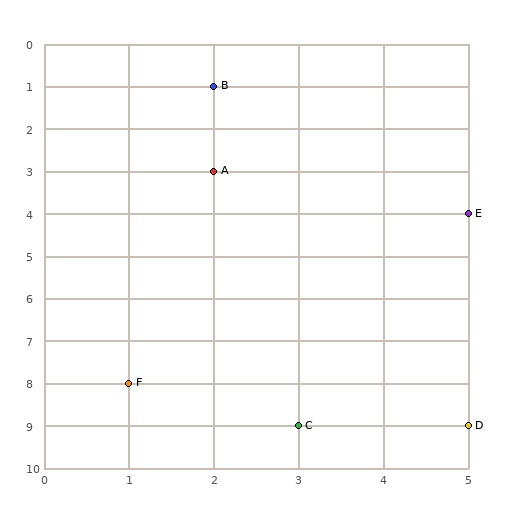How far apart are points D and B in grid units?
Points D and B are 3 columns and 8 rows apart (about 8.5 grid units diagonally).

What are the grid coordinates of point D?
Point D is at grid coordinates (5, 9).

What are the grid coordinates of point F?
Point F is at grid coordinates (1, 8).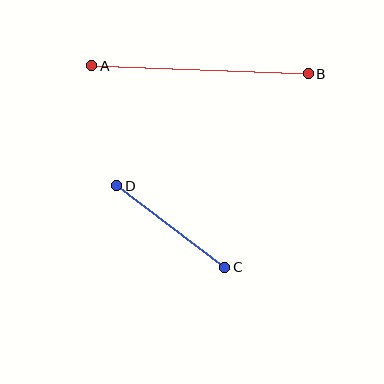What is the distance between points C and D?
The distance is approximately 135 pixels.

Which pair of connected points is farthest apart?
Points A and B are farthest apart.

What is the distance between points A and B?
The distance is approximately 216 pixels.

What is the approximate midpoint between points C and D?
The midpoint is at approximately (171, 227) pixels.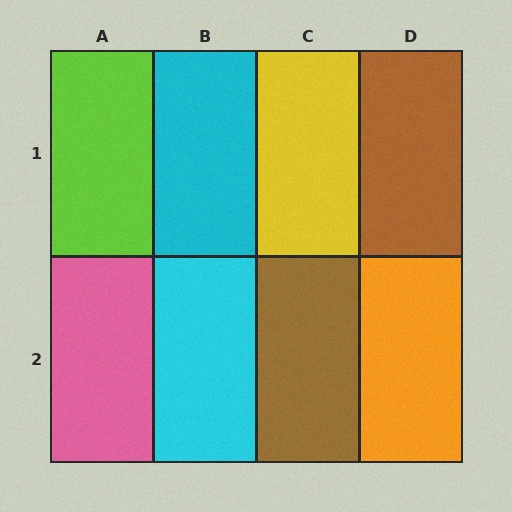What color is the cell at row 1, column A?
Lime.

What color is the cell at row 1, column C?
Yellow.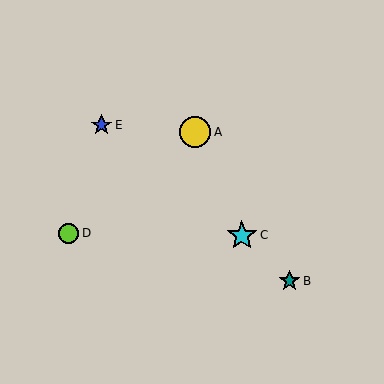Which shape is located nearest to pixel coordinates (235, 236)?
The cyan star (labeled C) at (242, 235) is nearest to that location.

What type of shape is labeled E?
Shape E is a blue star.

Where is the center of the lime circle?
The center of the lime circle is at (69, 233).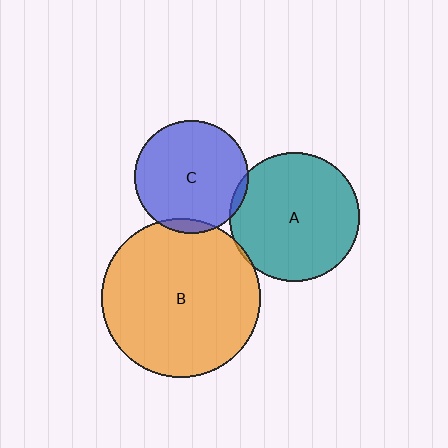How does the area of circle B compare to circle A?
Approximately 1.5 times.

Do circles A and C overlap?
Yes.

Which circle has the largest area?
Circle B (orange).